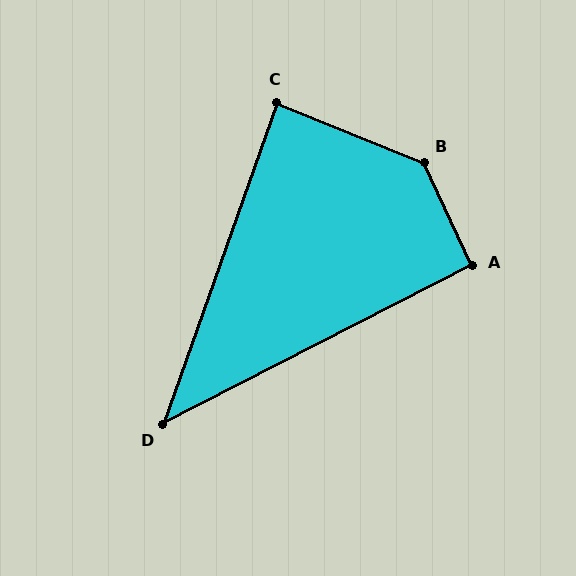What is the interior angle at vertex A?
Approximately 92 degrees (approximately right).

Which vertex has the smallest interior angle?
D, at approximately 43 degrees.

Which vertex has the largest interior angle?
B, at approximately 137 degrees.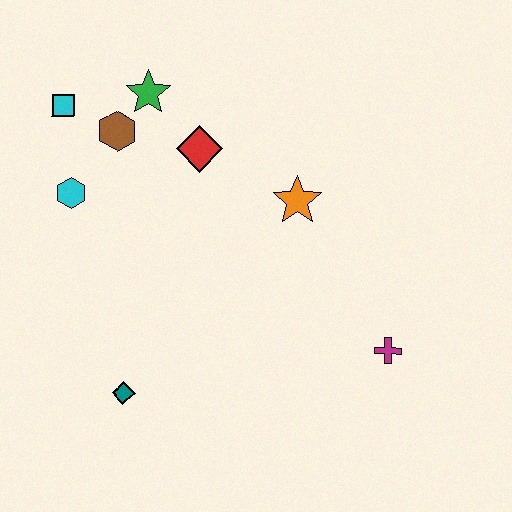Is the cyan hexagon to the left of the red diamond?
Yes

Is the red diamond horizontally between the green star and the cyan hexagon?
No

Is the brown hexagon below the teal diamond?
No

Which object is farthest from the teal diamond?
The green star is farthest from the teal diamond.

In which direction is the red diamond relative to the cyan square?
The red diamond is to the right of the cyan square.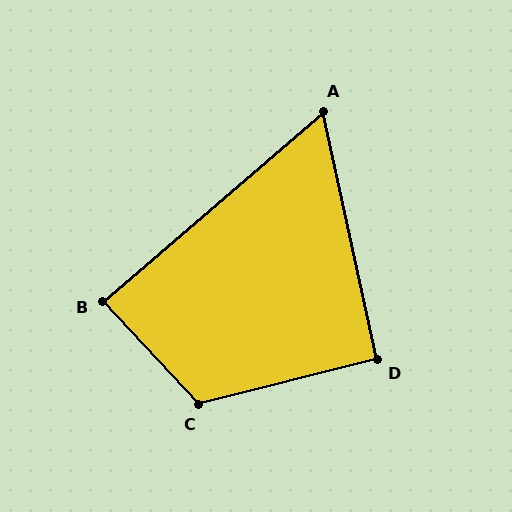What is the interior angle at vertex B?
Approximately 88 degrees (approximately right).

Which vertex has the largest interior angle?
C, at approximately 118 degrees.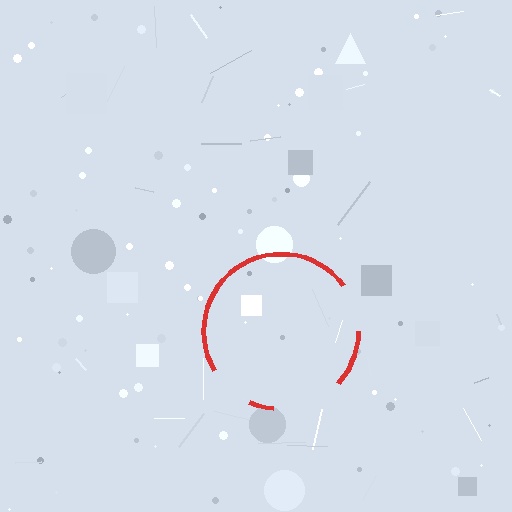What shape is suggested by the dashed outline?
The dashed outline suggests a circle.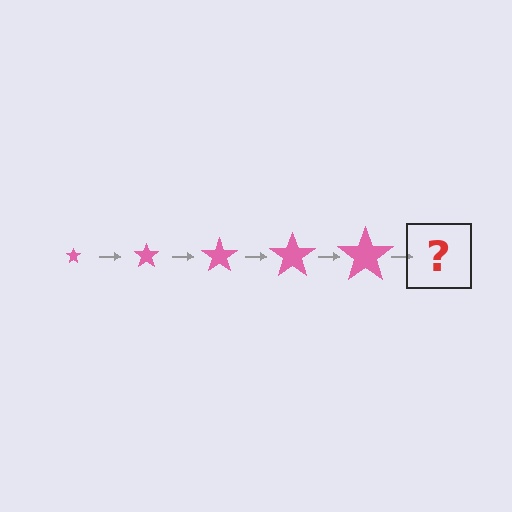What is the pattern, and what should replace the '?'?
The pattern is that the star gets progressively larger each step. The '?' should be a pink star, larger than the previous one.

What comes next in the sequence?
The next element should be a pink star, larger than the previous one.